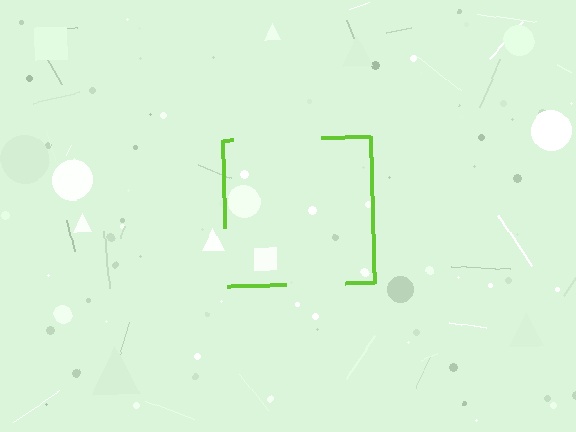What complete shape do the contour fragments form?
The contour fragments form a square.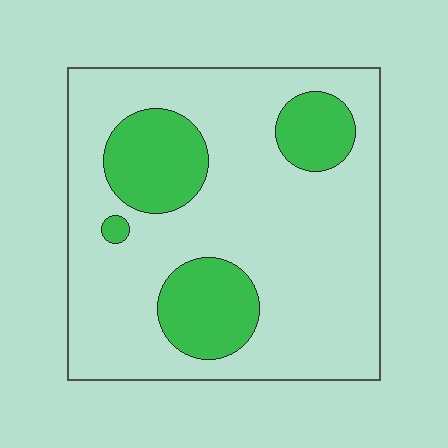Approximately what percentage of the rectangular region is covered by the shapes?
Approximately 25%.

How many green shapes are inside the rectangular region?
4.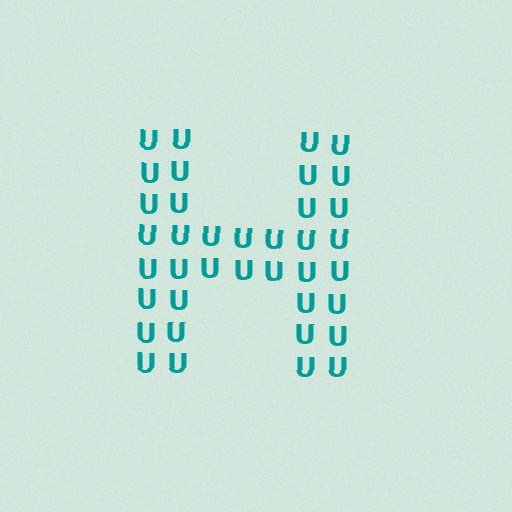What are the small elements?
The small elements are letter U's.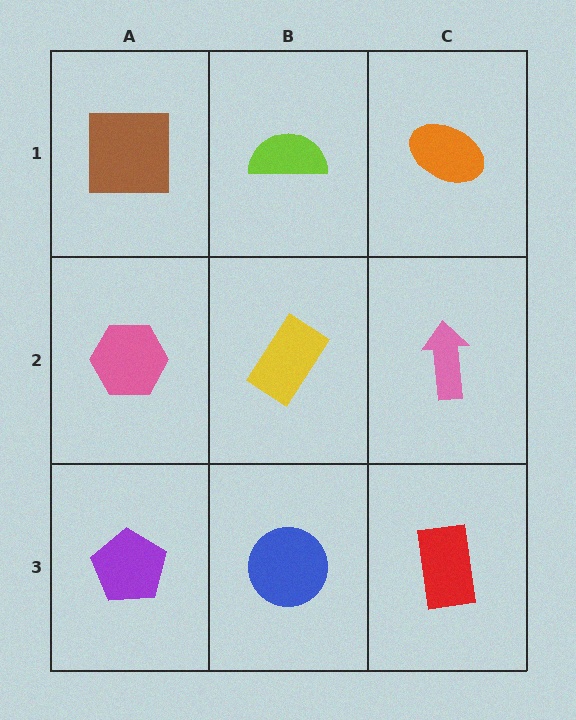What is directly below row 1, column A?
A pink hexagon.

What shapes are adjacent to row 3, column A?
A pink hexagon (row 2, column A), a blue circle (row 3, column B).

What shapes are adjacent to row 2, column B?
A lime semicircle (row 1, column B), a blue circle (row 3, column B), a pink hexagon (row 2, column A), a pink arrow (row 2, column C).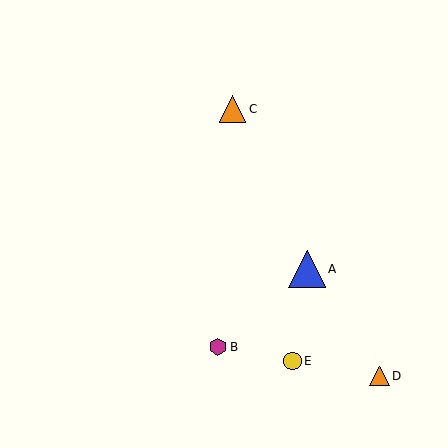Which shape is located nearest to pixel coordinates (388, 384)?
The orange triangle (labeled D) at (380, 376) is nearest to that location.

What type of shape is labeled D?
Shape D is an orange triangle.